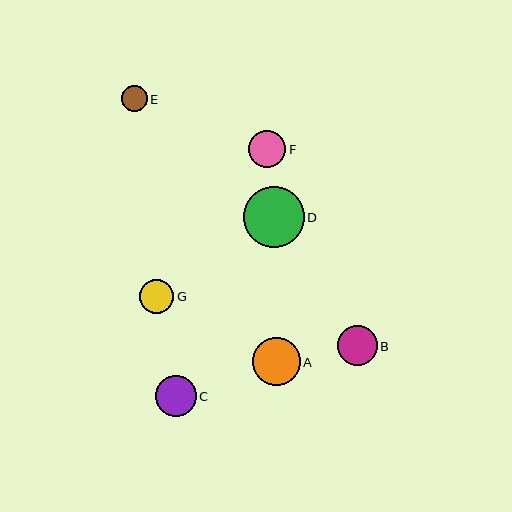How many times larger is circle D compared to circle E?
Circle D is approximately 2.4 times the size of circle E.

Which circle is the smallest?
Circle E is the smallest with a size of approximately 25 pixels.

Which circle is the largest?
Circle D is the largest with a size of approximately 61 pixels.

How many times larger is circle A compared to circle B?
Circle A is approximately 1.2 times the size of circle B.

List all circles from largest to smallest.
From largest to smallest: D, A, C, B, F, G, E.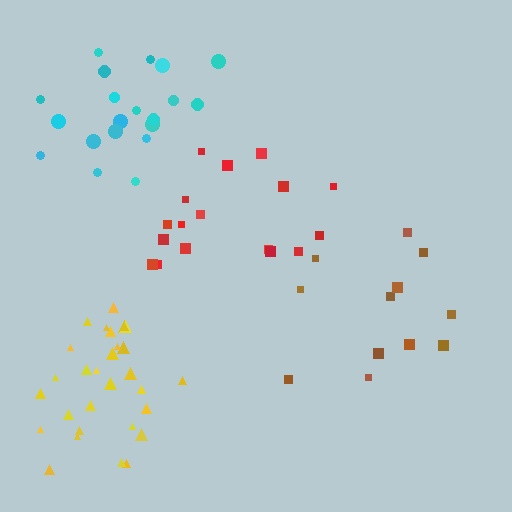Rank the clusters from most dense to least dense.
yellow, red, cyan, brown.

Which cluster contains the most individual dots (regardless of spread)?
Yellow (30).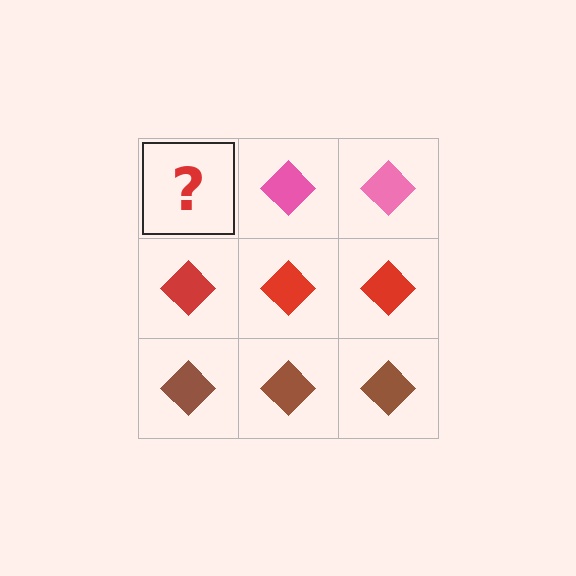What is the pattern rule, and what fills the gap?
The rule is that each row has a consistent color. The gap should be filled with a pink diamond.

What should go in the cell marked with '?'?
The missing cell should contain a pink diamond.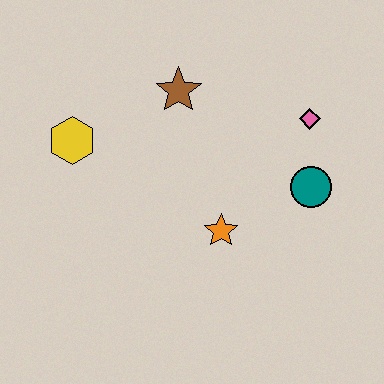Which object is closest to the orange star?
The teal circle is closest to the orange star.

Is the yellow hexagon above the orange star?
Yes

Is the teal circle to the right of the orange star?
Yes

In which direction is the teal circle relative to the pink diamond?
The teal circle is below the pink diamond.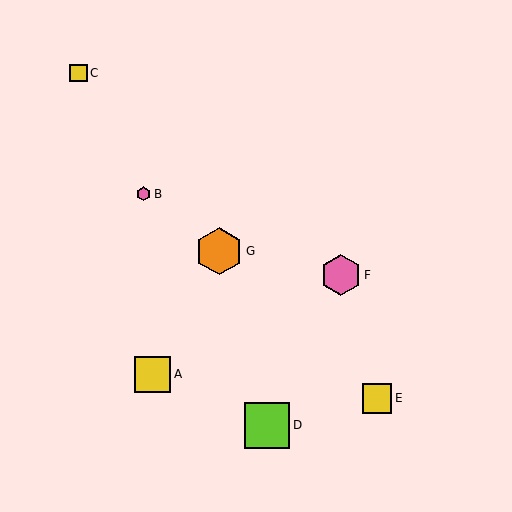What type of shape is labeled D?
Shape D is a lime square.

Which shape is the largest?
The orange hexagon (labeled G) is the largest.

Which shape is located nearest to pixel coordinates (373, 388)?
The yellow square (labeled E) at (377, 398) is nearest to that location.